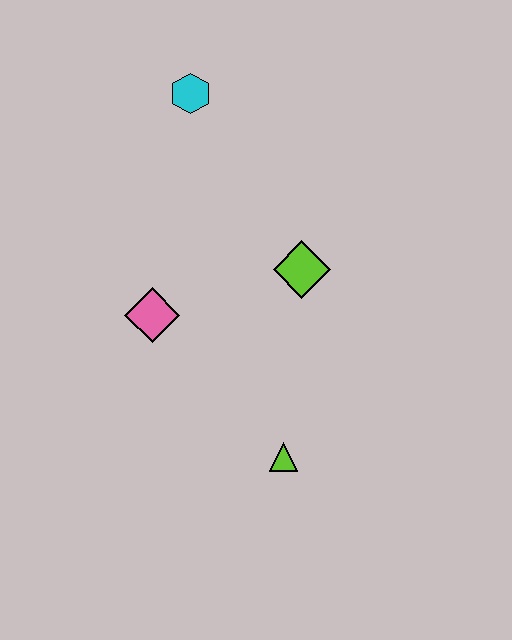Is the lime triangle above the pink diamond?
No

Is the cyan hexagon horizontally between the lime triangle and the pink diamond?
Yes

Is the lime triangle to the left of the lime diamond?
Yes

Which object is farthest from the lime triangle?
The cyan hexagon is farthest from the lime triangle.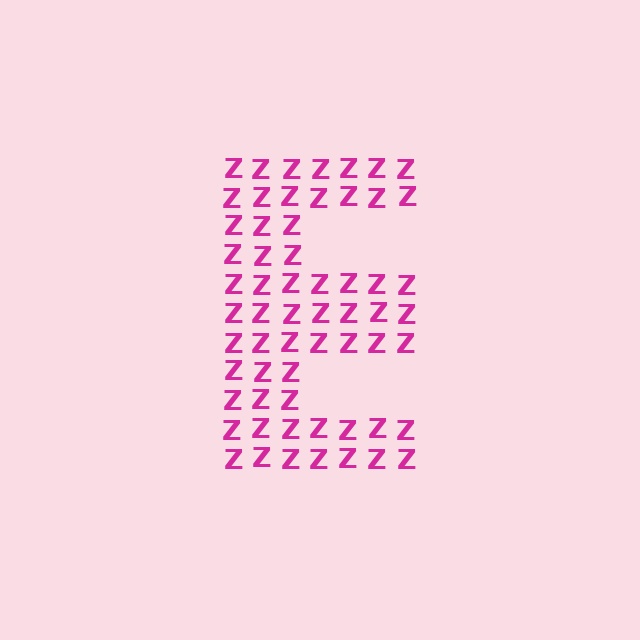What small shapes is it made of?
It is made of small letter Z's.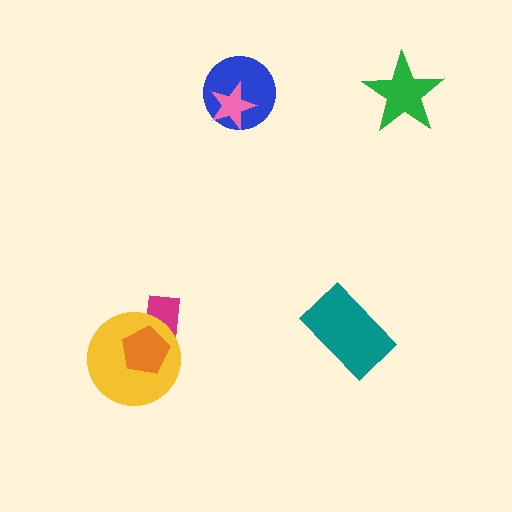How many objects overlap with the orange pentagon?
2 objects overlap with the orange pentagon.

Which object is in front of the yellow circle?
The orange pentagon is in front of the yellow circle.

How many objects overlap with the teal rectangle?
0 objects overlap with the teal rectangle.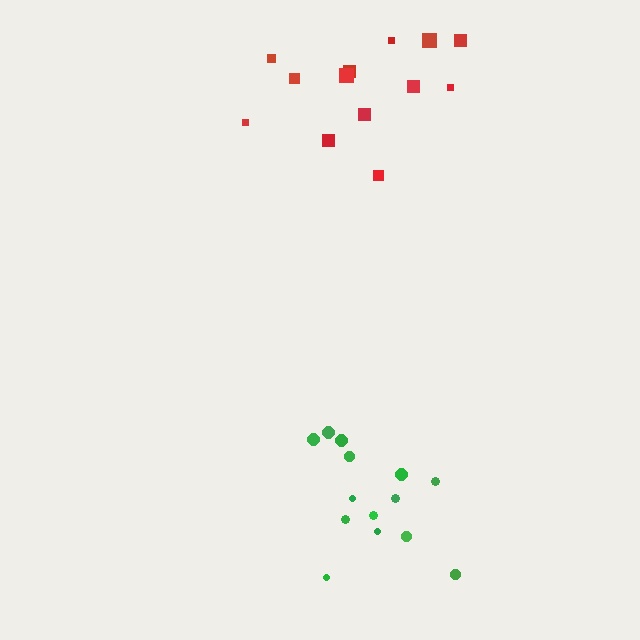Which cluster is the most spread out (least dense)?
Red.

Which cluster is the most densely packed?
Green.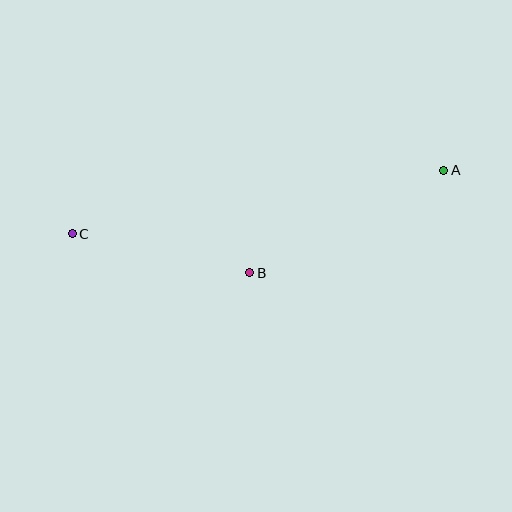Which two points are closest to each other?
Points B and C are closest to each other.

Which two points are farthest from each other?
Points A and C are farthest from each other.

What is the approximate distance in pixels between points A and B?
The distance between A and B is approximately 219 pixels.